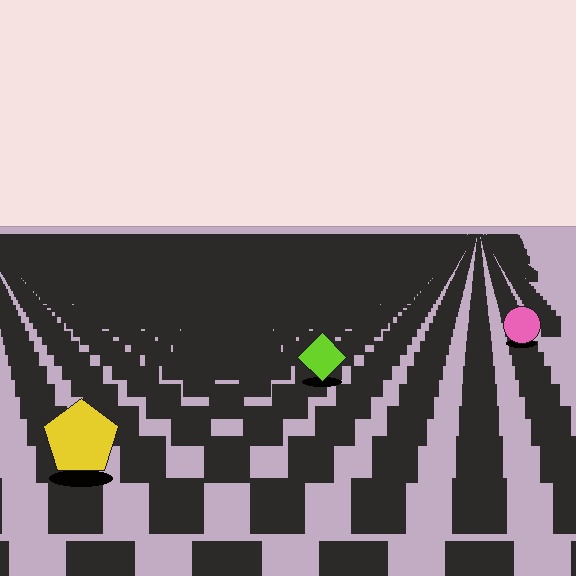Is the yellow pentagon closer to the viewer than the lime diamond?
Yes. The yellow pentagon is closer — you can tell from the texture gradient: the ground texture is coarser near it.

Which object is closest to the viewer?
The yellow pentagon is closest. The texture marks near it are larger and more spread out.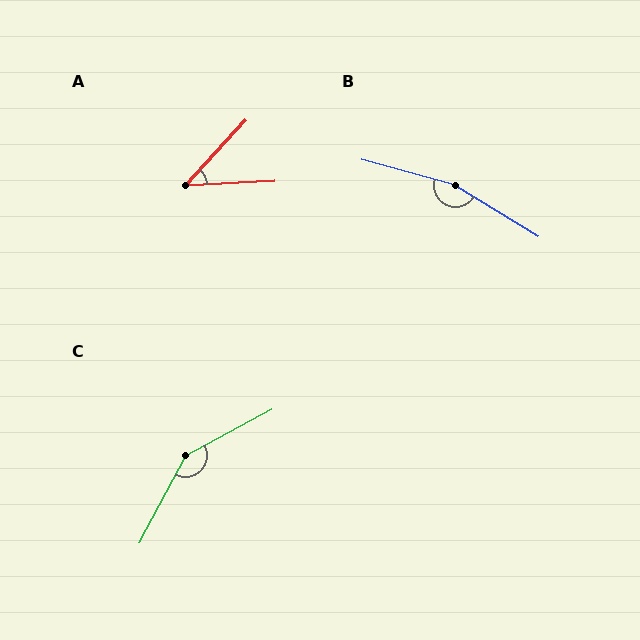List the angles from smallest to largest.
A (45°), C (146°), B (164°).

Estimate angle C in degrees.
Approximately 146 degrees.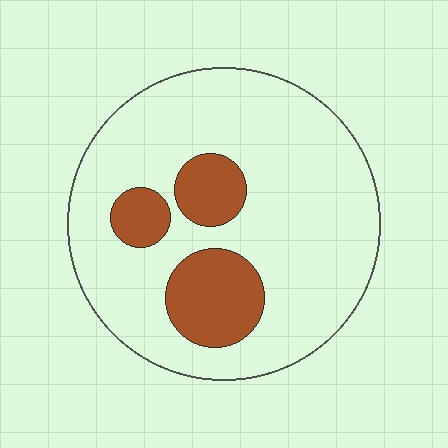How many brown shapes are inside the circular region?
3.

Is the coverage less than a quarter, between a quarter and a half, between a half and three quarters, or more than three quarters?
Less than a quarter.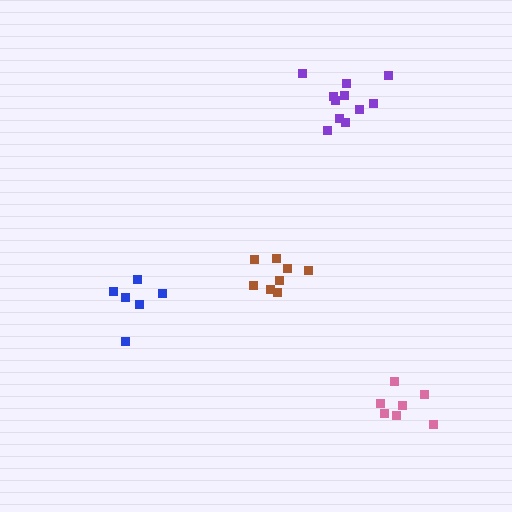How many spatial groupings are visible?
There are 4 spatial groupings.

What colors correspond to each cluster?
The clusters are colored: pink, blue, brown, purple.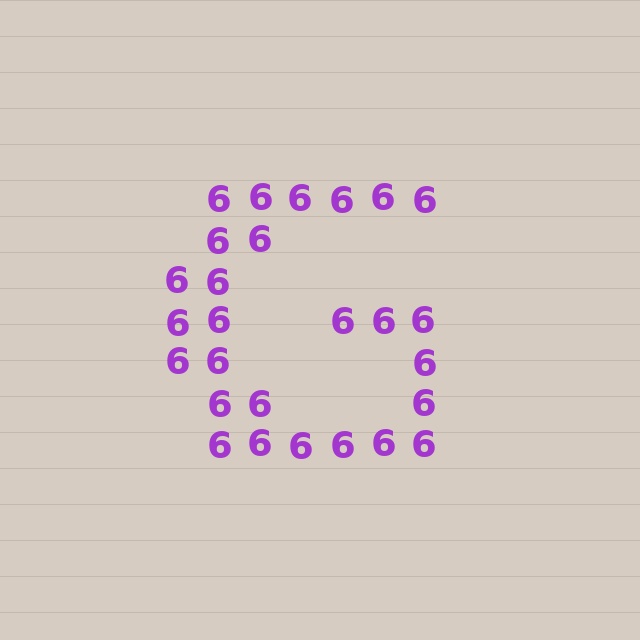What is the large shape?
The large shape is the letter G.